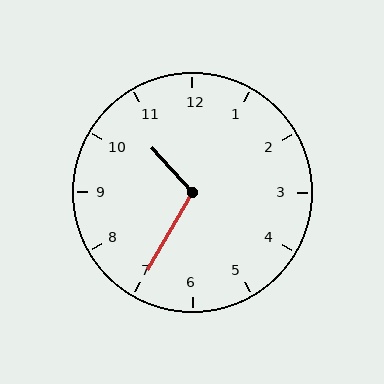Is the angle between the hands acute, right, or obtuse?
It is obtuse.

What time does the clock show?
10:35.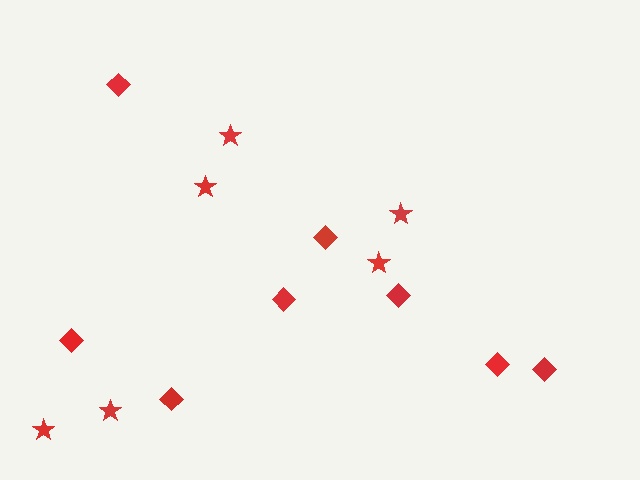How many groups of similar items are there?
There are 2 groups: one group of diamonds (8) and one group of stars (6).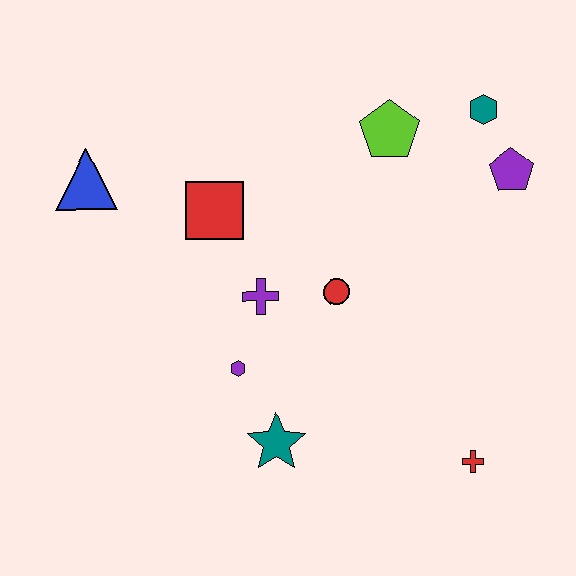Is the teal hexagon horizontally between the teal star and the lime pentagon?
No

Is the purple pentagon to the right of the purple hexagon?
Yes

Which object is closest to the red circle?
The purple cross is closest to the red circle.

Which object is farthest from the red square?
The red cross is farthest from the red square.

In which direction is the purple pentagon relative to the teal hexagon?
The purple pentagon is below the teal hexagon.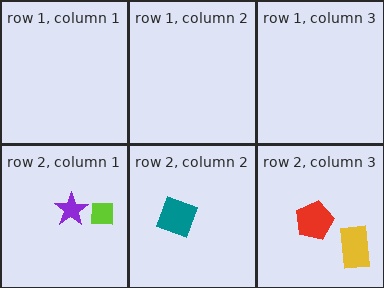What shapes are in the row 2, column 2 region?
The teal square.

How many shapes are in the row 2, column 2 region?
1.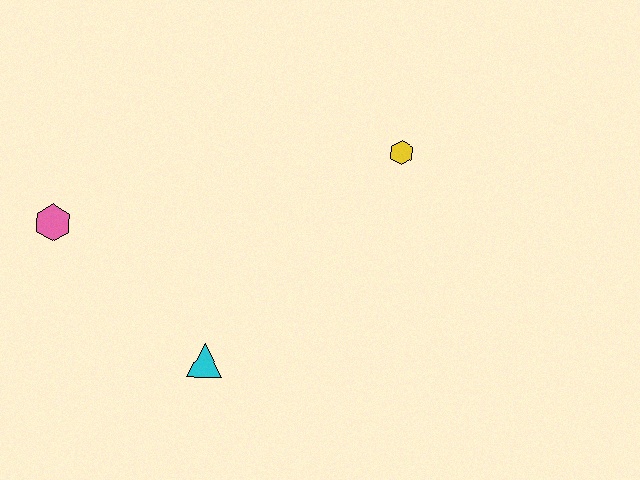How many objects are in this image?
There are 3 objects.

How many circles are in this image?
There are no circles.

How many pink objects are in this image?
There is 1 pink object.